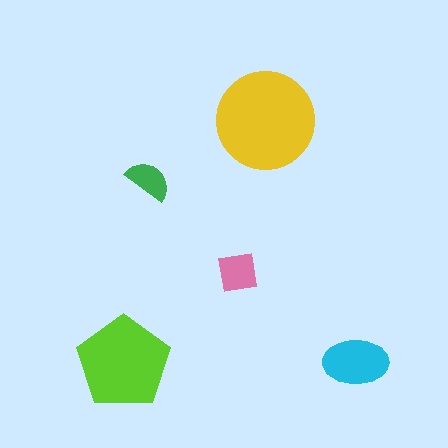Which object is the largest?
The yellow circle.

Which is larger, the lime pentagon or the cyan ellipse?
The lime pentagon.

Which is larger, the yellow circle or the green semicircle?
The yellow circle.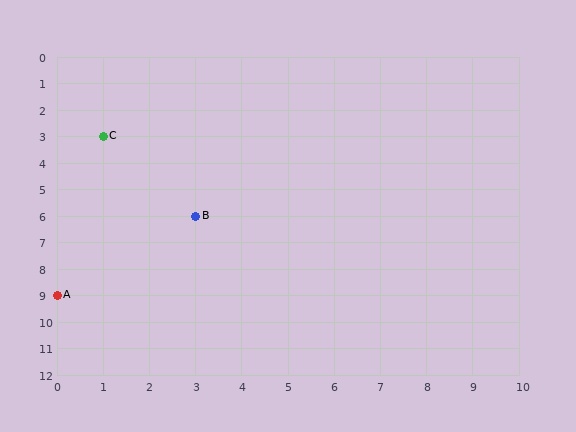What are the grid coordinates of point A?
Point A is at grid coordinates (0, 9).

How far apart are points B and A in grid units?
Points B and A are 3 columns and 3 rows apart (about 4.2 grid units diagonally).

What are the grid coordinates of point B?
Point B is at grid coordinates (3, 6).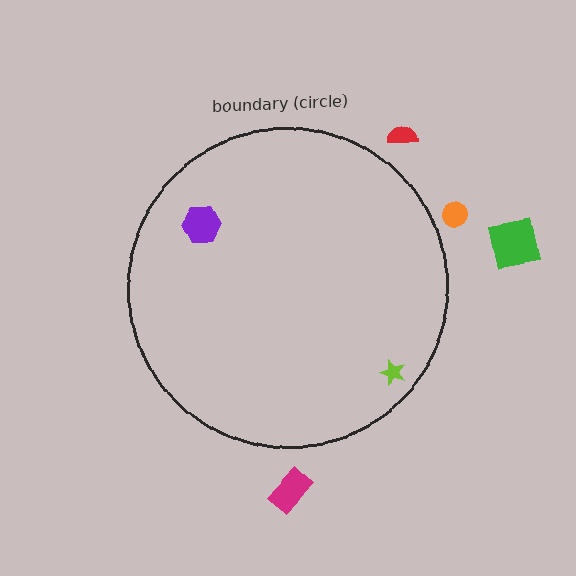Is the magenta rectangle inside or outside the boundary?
Outside.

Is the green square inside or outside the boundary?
Outside.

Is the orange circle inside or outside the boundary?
Outside.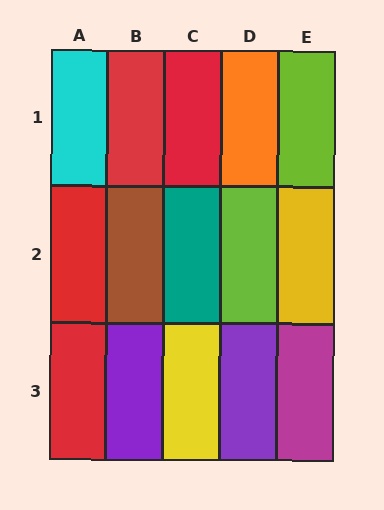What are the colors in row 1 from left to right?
Cyan, red, red, orange, lime.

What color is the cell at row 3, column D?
Purple.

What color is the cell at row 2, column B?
Brown.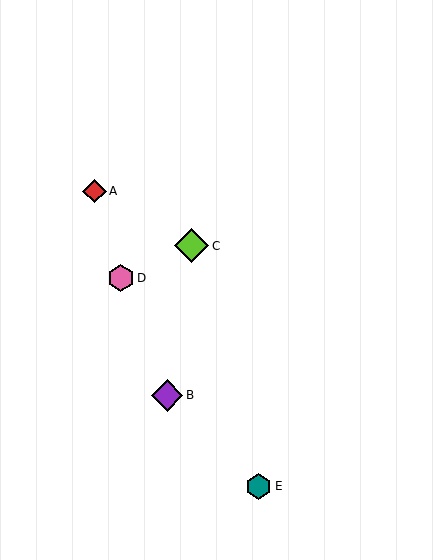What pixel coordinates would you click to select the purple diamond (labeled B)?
Click at (167, 395) to select the purple diamond B.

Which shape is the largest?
The lime diamond (labeled C) is the largest.